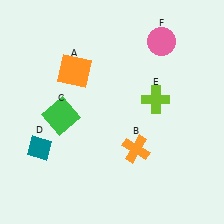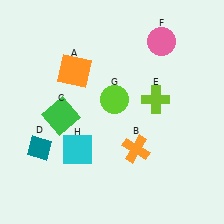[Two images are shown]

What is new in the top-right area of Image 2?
A lime circle (G) was added in the top-right area of Image 2.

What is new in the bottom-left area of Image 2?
A cyan square (H) was added in the bottom-left area of Image 2.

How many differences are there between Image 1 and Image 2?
There are 2 differences between the two images.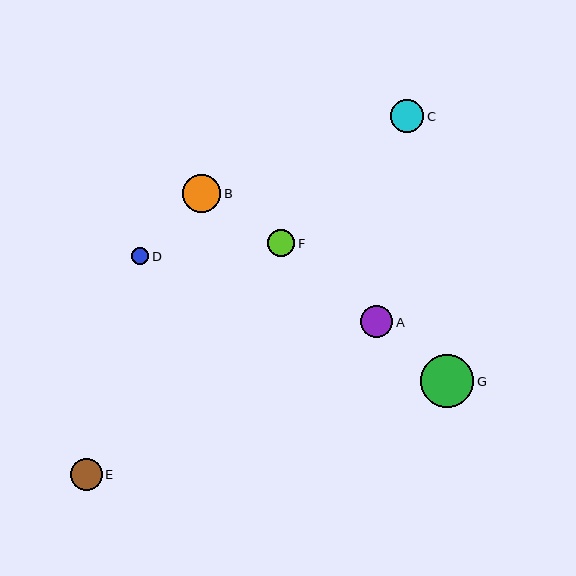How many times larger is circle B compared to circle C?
Circle B is approximately 1.1 times the size of circle C.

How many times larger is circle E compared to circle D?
Circle E is approximately 1.9 times the size of circle D.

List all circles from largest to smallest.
From largest to smallest: G, B, C, A, E, F, D.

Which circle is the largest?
Circle G is the largest with a size of approximately 53 pixels.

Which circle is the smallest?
Circle D is the smallest with a size of approximately 17 pixels.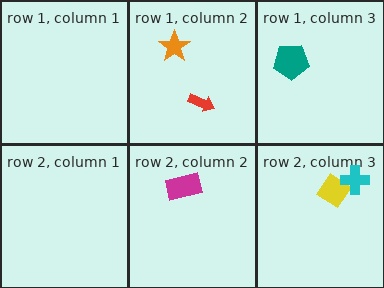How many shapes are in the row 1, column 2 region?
2.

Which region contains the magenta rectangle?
The row 2, column 2 region.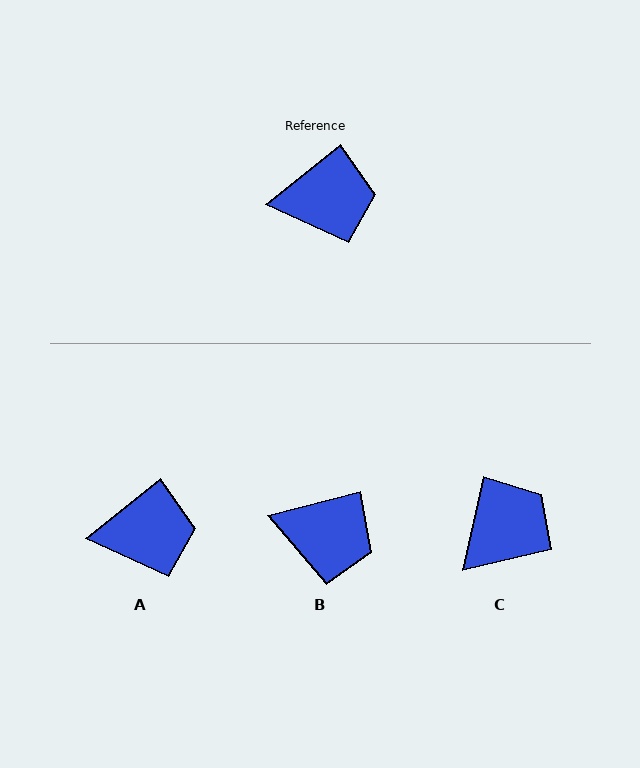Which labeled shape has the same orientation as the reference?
A.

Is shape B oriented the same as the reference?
No, it is off by about 25 degrees.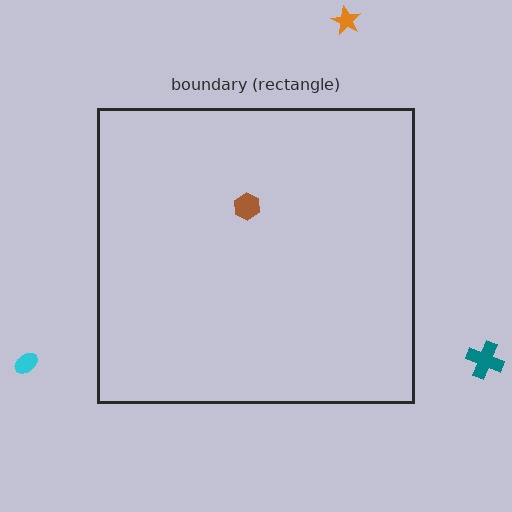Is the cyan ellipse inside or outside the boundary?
Outside.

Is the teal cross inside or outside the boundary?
Outside.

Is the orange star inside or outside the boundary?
Outside.